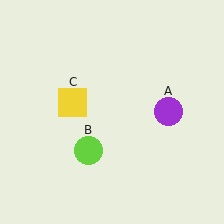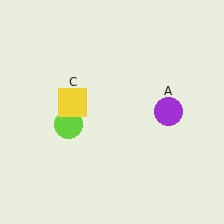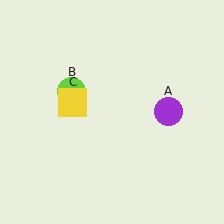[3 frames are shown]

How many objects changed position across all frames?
1 object changed position: lime circle (object B).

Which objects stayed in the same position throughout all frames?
Purple circle (object A) and yellow square (object C) remained stationary.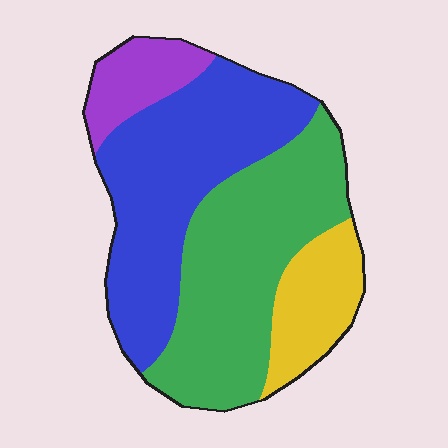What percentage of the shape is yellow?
Yellow covers about 15% of the shape.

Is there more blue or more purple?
Blue.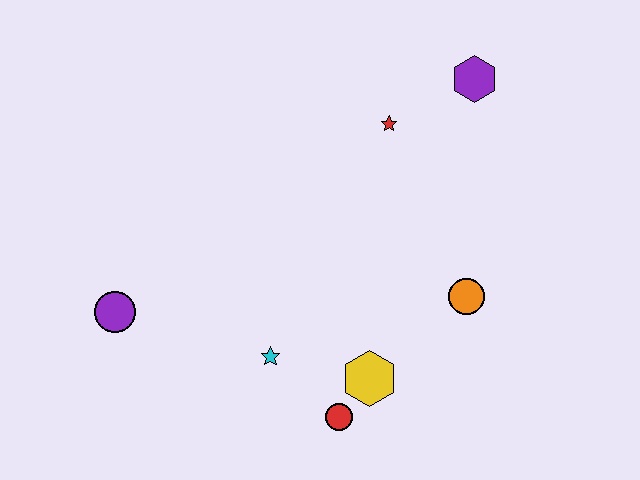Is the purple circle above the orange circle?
No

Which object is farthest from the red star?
The purple circle is farthest from the red star.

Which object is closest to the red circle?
The yellow hexagon is closest to the red circle.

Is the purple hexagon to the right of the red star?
Yes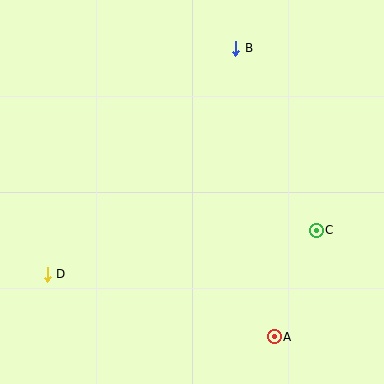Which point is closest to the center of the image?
Point C at (316, 230) is closest to the center.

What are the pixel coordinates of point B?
Point B is at (236, 48).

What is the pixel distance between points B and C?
The distance between B and C is 199 pixels.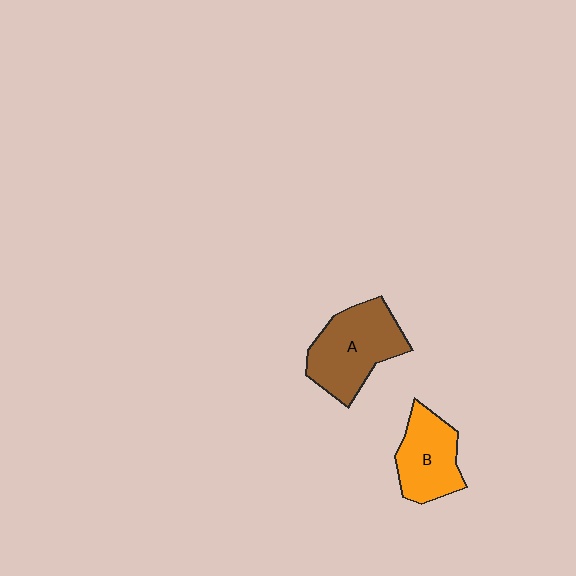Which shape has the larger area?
Shape A (brown).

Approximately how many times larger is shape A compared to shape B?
Approximately 1.3 times.